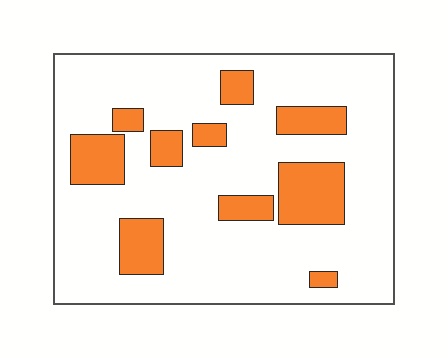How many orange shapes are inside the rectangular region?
10.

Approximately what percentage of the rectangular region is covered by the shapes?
Approximately 20%.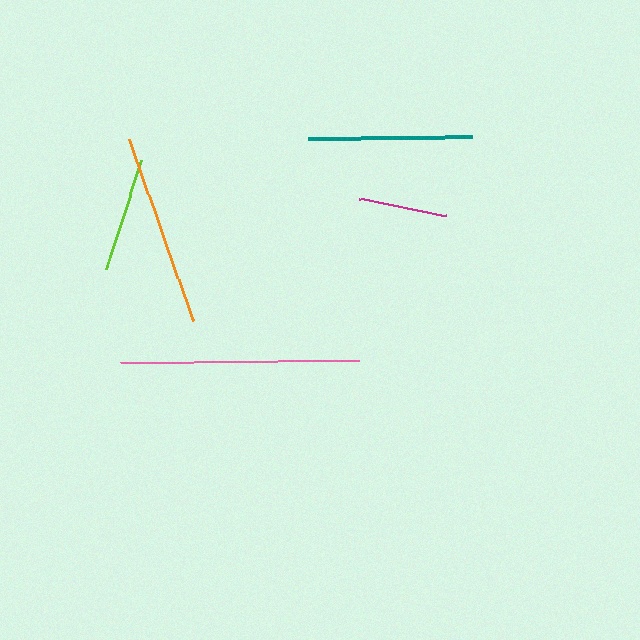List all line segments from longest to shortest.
From longest to shortest: pink, orange, teal, lime, magenta.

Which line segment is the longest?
The pink line is the longest at approximately 239 pixels.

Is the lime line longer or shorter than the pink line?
The pink line is longer than the lime line.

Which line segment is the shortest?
The magenta line is the shortest at approximately 88 pixels.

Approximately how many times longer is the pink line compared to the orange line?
The pink line is approximately 1.2 times the length of the orange line.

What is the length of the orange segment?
The orange segment is approximately 192 pixels long.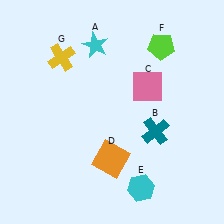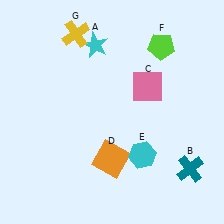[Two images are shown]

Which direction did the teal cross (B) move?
The teal cross (B) moved down.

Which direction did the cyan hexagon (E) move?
The cyan hexagon (E) moved up.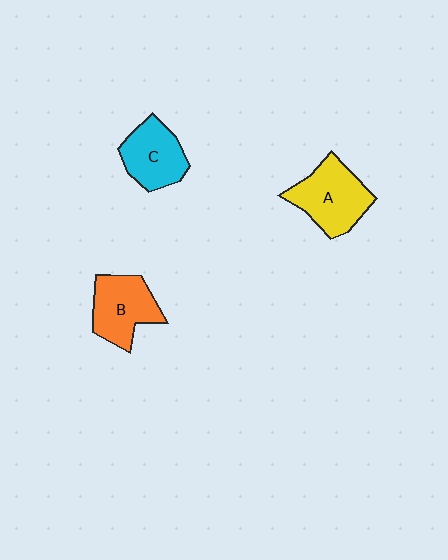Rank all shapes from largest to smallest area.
From largest to smallest: A (yellow), B (orange), C (cyan).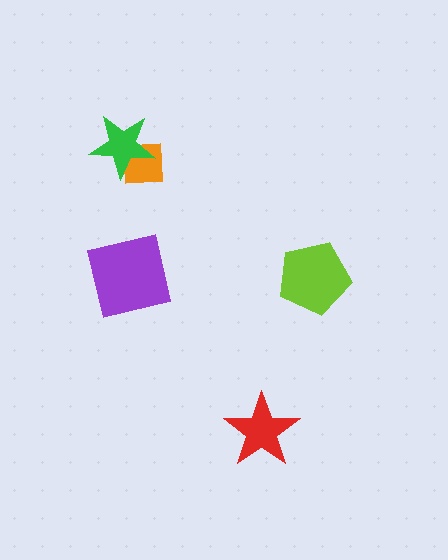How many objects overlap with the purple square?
0 objects overlap with the purple square.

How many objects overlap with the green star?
1 object overlaps with the green star.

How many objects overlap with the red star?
0 objects overlap with the red star.